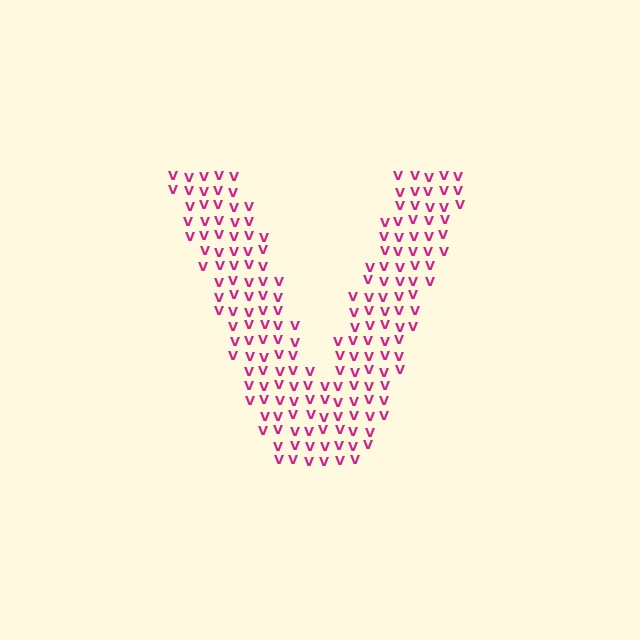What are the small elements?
The small elements are letter V's.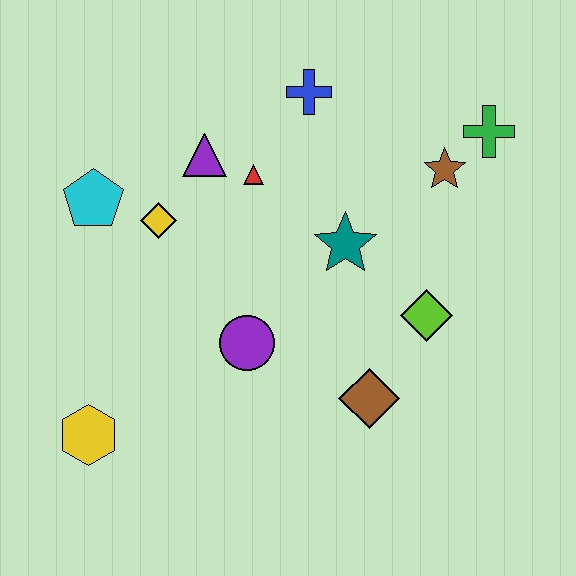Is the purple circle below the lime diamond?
Yes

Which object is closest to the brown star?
The green cross is closest to the brown star.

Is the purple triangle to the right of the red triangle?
No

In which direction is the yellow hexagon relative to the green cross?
The yellow hexagon is to the left of the green cross.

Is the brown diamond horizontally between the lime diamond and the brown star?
No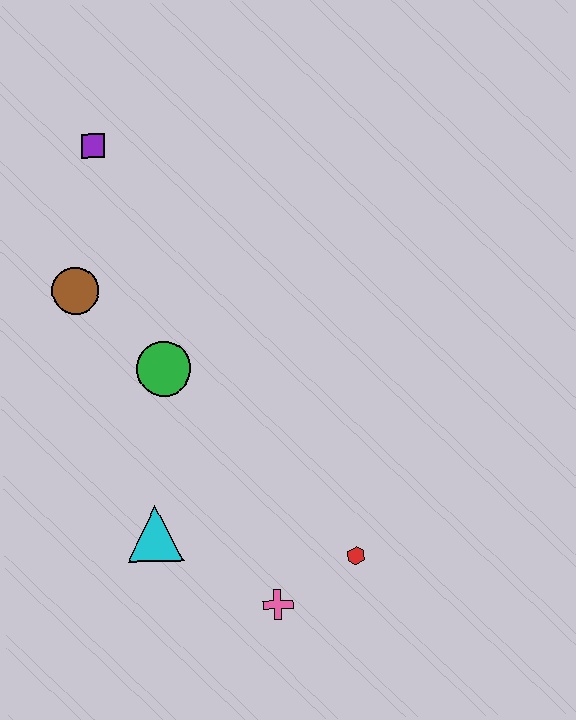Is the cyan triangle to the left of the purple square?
No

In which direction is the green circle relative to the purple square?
The green circle is below the purple square.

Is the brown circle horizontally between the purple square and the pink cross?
No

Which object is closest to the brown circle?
The green circle is closest to the brown circle.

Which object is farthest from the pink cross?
The purple square is farthest from the pink cross.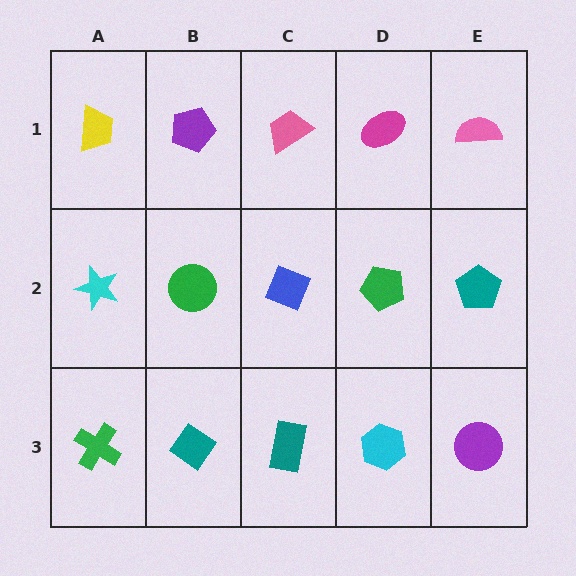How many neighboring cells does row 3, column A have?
2.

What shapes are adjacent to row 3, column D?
A green pentagon (row 2, column D), a teal rectangle (row 3, column C), a purple circle (row 3, column E).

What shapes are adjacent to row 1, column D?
A green pentagon (row 2, column D), a pink trapezoid (row 1, column C), a pink semicircle (row 1, column E).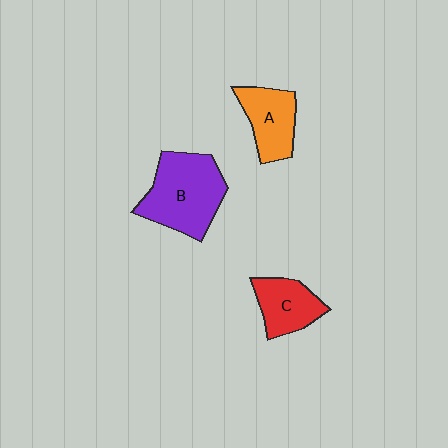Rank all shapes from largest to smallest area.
From largest to smallest: B (purple), A (orange), C (red).